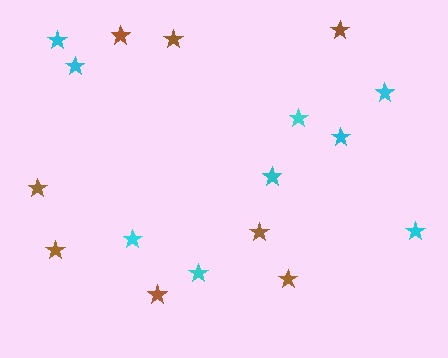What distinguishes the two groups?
There are 2 groups: one group of cyan stars (9) and one group of brown stars (8).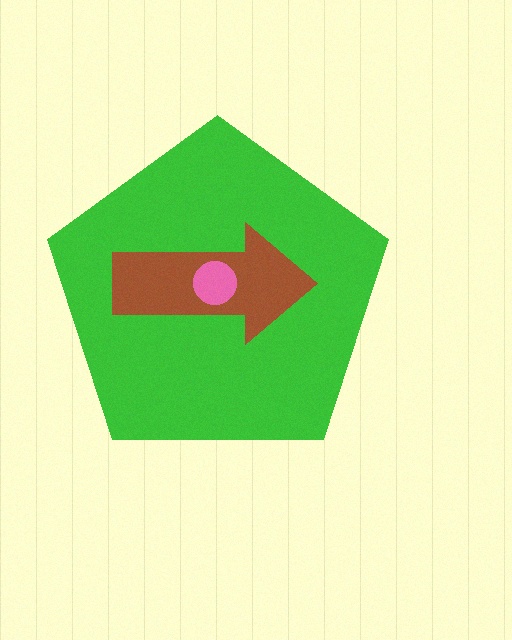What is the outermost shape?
The green pentagon.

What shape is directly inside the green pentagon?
The brown arrow.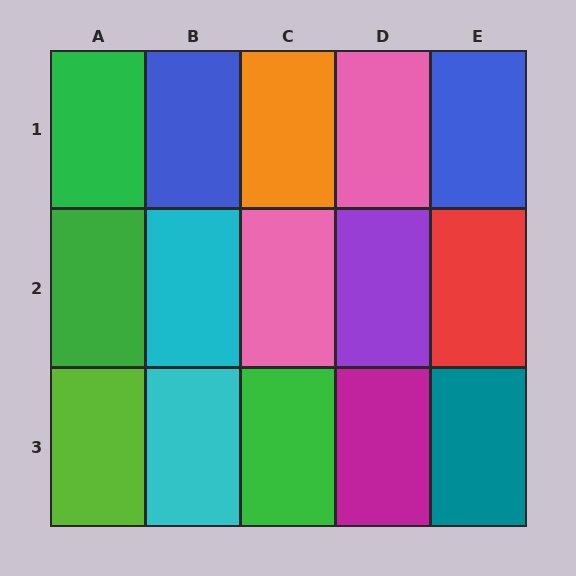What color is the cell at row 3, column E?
Teal.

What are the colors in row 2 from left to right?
Green, cyan, pink, purple, red.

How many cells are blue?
2 cells are blue.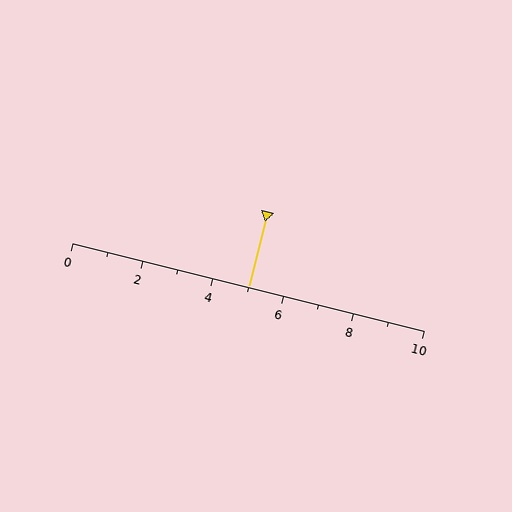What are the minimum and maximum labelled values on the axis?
The axis runs from 0 to 10.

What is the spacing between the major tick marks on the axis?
The major ticks are spaced 2 apart.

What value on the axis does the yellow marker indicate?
The marker indicates approximately 5.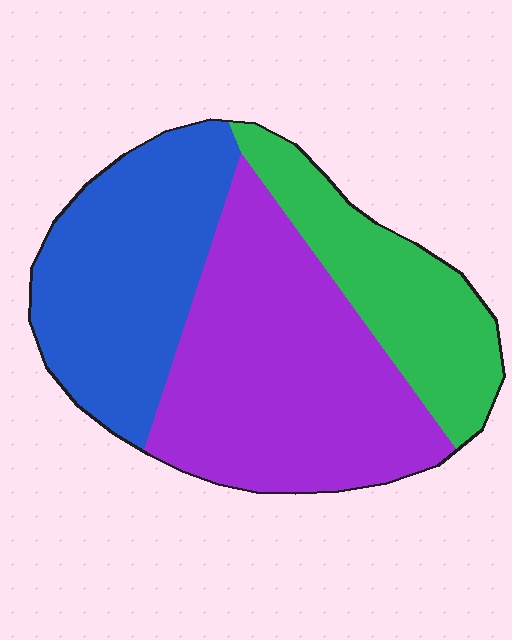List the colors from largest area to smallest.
From largest to smallest: purple, blue, green.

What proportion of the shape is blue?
Blue takes up about one third (1/3) of the shape.